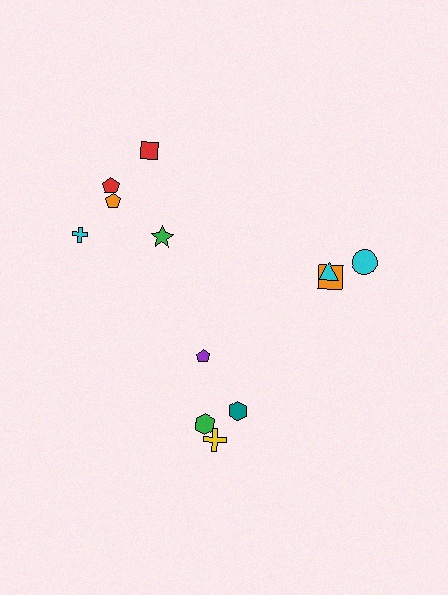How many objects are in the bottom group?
There are 4 objects.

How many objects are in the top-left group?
There are 5 objects.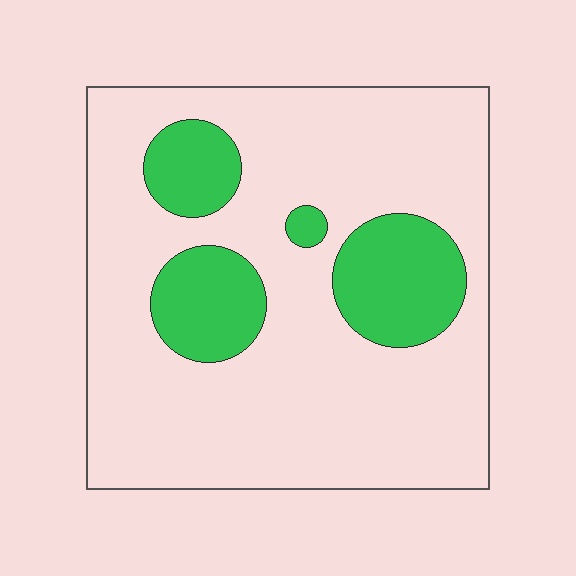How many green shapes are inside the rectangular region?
4.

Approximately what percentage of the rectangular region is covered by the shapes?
Approximately 20%.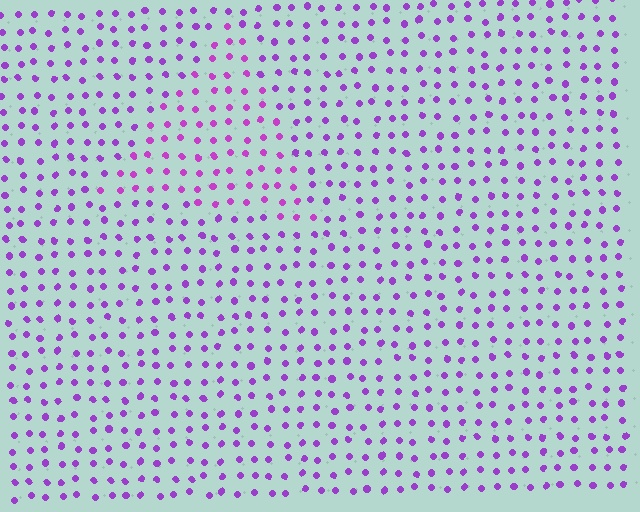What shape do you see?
I see a triangle.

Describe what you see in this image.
The image is filled with small purple elements in a uniform arrangement. A triangle-shaped region is visible where the elements are tinted to a slightly different hue, forming a subtle color boundary.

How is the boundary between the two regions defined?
The boundary is defined purely by a slight shift in hue (about 19 degrees). Spacing, size, and orientation are identical on both sides.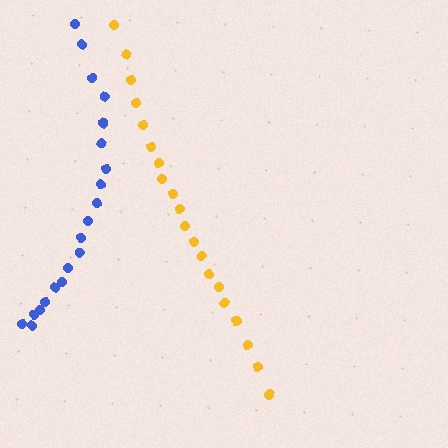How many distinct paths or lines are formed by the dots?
There are 2 distinct paths.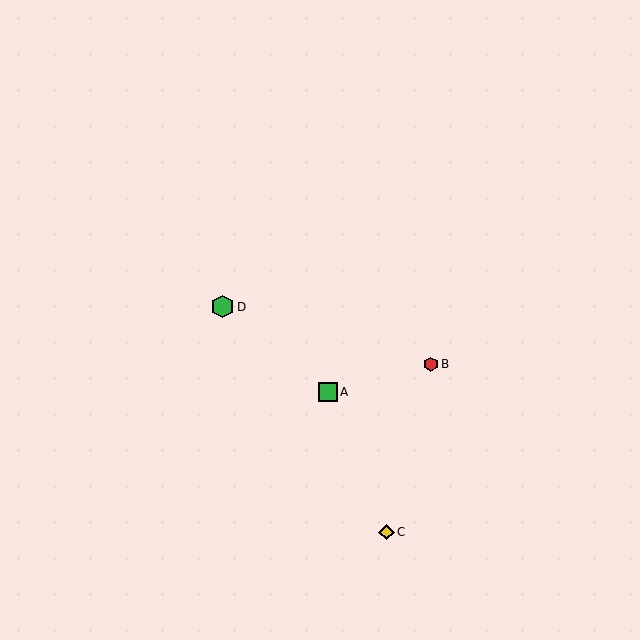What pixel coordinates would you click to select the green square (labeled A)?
Click at (328, 392) to select the green square A.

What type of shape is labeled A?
Shape A is a green square.